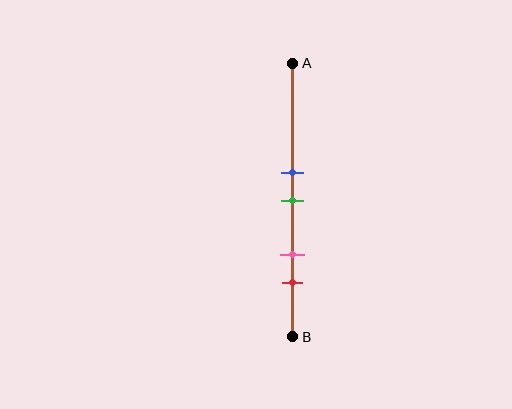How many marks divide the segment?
There are 4 marks dividing the segment.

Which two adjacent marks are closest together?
The blue and green marks are the closest adjacent pair.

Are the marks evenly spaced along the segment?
No, the marks are not evenly spaced.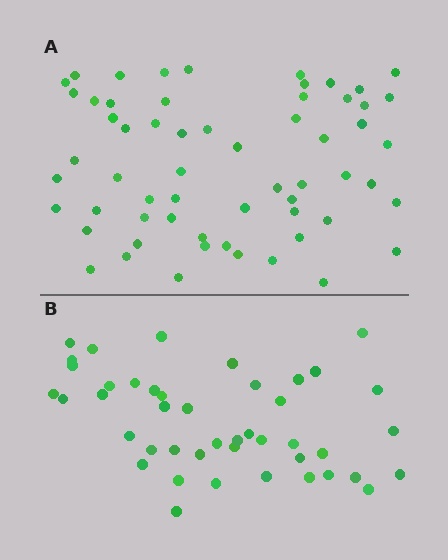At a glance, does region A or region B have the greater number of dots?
Region A (the top region) has more dots.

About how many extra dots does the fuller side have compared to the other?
Region A has approximately 15 more dots than region B.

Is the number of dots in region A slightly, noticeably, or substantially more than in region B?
Region A has noticeably more, but not dramatically so. The ratio is roughly 1.4 to 1.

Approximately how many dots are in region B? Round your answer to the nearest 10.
About 40 dots. (The exact count is 44, which rounds to 40.)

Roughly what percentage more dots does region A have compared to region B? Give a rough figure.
About 35% more.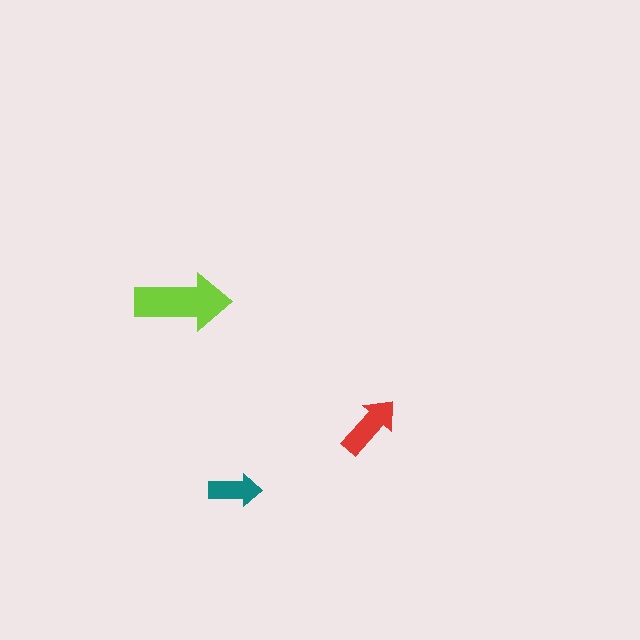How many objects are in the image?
There are 3 objects in the image.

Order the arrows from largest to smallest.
the lime one, the red one, the teal one.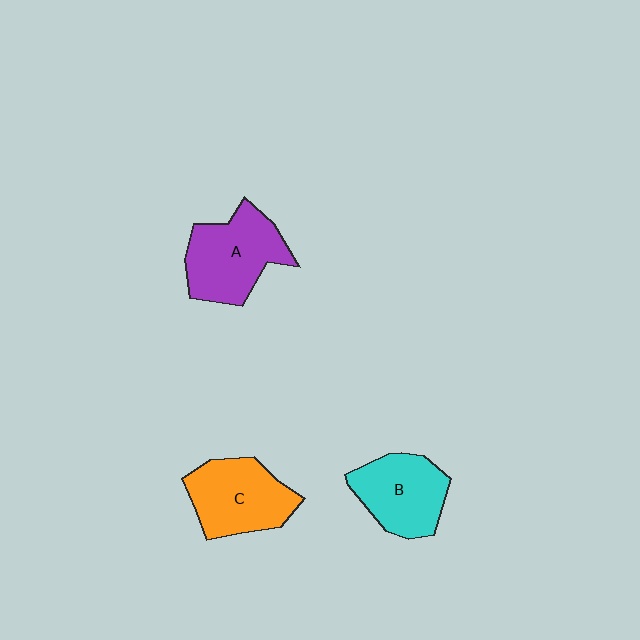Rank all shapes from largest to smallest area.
From largest to smallest: A (purple), C (orange), B (cyan).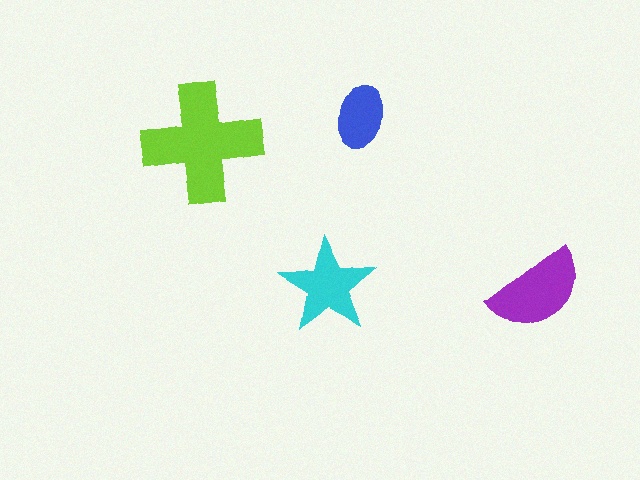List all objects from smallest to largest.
The blue ellipse, the cyan star, the purple semicircle, the lime cross.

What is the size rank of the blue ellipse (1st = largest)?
4th.